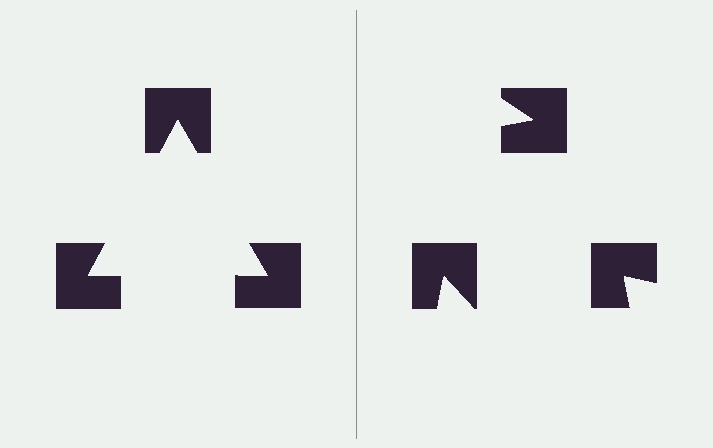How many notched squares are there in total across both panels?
6 — 3 on each side.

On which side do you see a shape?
An illusory triangle appears on the left side. On the right side the wedge cuts are rotated, so no coherent shape forms.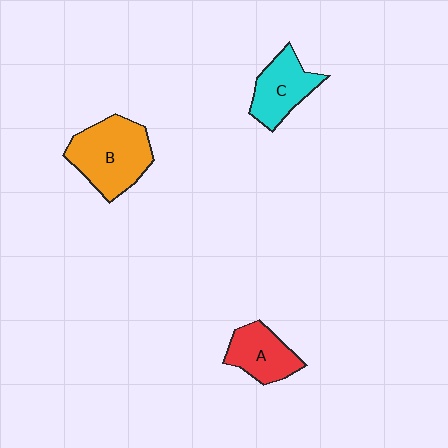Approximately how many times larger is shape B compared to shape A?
Approximately 1.6 times.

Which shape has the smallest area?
Shape A (red).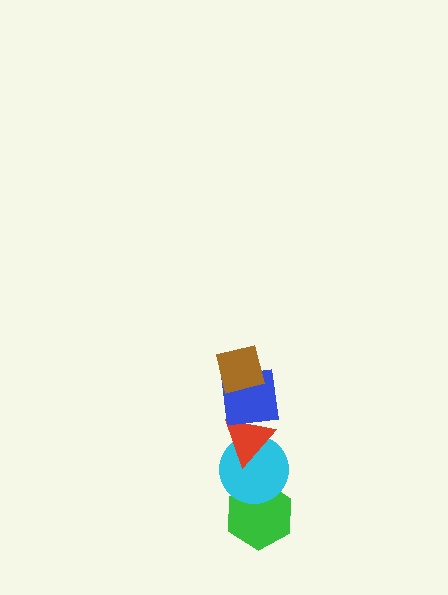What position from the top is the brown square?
The brown square is 1st from the top.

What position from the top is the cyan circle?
The cyan circle is 4th from the top.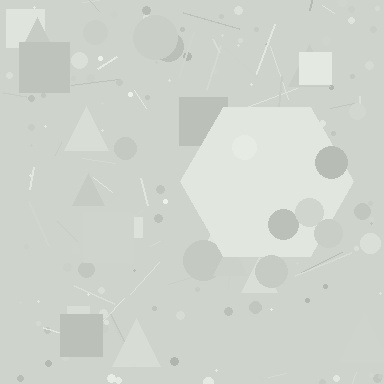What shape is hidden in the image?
A hexagon is hidden in the image.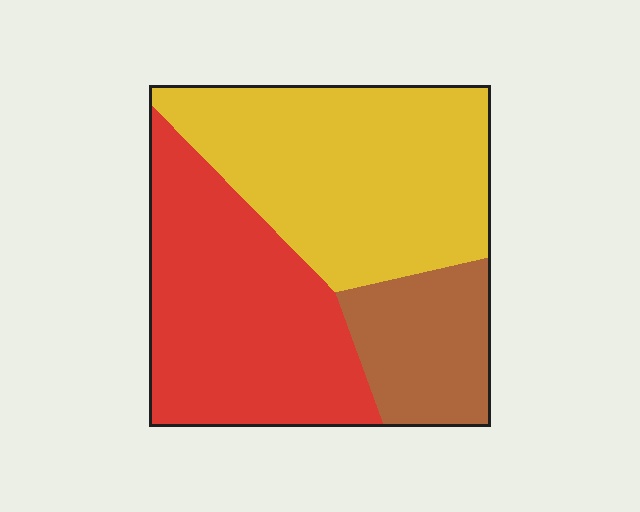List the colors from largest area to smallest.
From largest to smallest: yellow, red, brown.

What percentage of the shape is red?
Red covers about 40% of the shape.